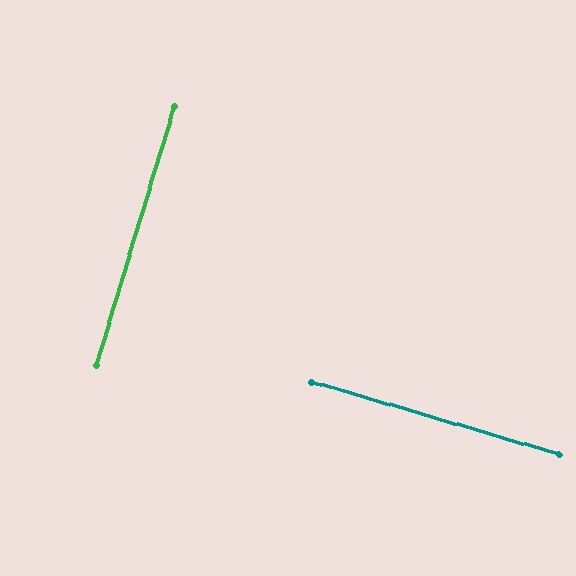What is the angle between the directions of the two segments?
Approximately 90 degrees.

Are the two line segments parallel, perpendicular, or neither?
Perpendicular — they meet at approximately 90°.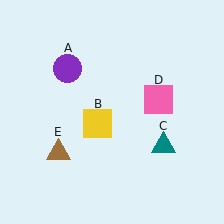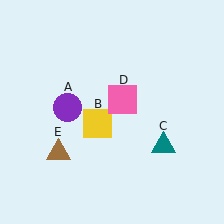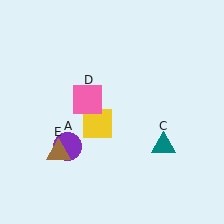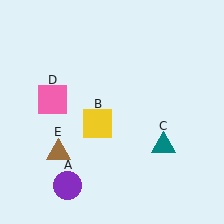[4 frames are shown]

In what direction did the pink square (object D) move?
The pink square (object D) moved left.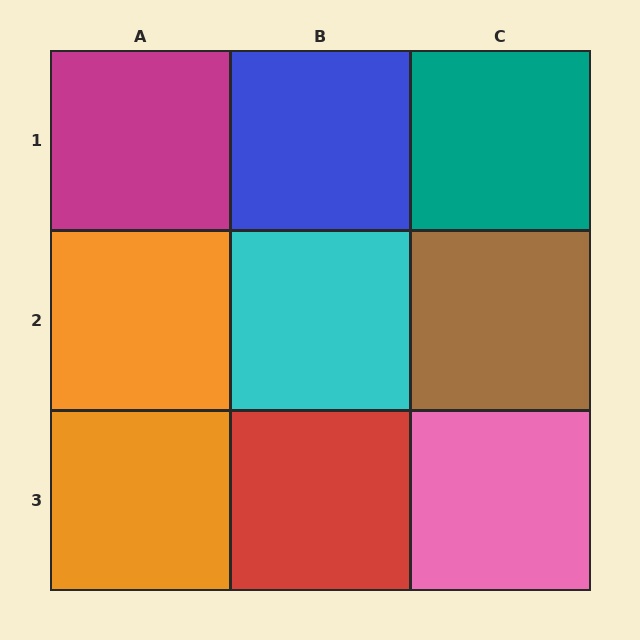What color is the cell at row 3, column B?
Red.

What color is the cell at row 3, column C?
Pink.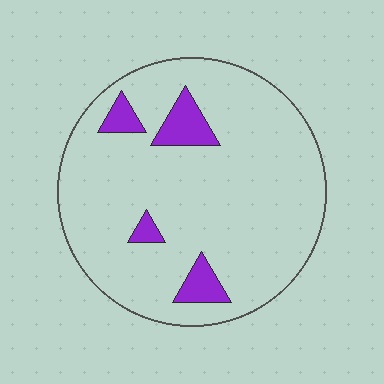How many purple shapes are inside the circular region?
4.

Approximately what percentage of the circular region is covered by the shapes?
Approximately 10%.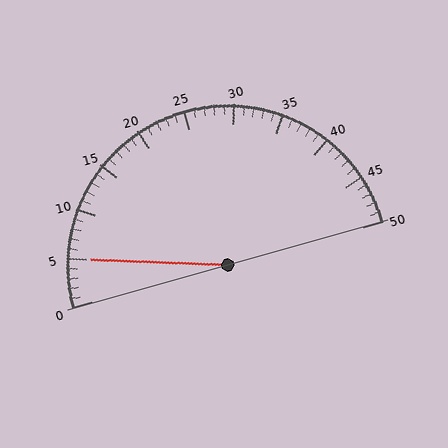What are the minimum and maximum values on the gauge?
The gauge ranges from 0 to 50.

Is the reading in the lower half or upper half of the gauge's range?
The reading is in the lower half of the range (0 to 50).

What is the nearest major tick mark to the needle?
The nearest major tick mark is 5.